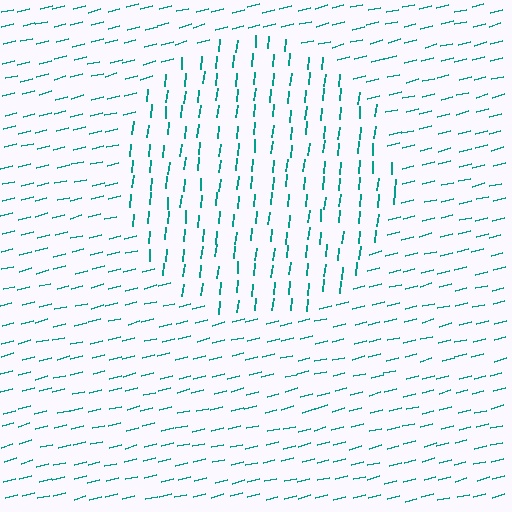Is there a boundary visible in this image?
Yes, there is a texture boundary formed by a change in line orientation.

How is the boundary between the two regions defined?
The boundary is defined purely by a change in line orientation (approximately 70 degrees difference). All lines are the same color and thickness.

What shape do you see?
I see a circle.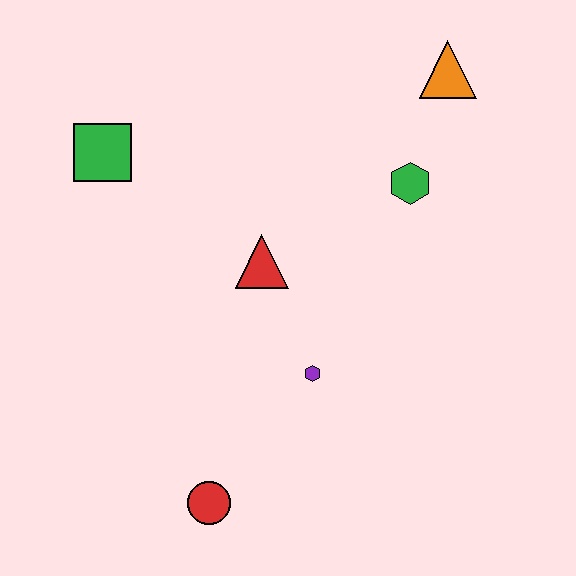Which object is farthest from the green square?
The red circle is farthest from the green square.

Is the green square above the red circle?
Yes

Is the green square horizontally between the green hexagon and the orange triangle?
No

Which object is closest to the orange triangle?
The green hexagon is closest to the orange triangle.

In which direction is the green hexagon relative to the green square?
The green hexagon is to the right of the green square.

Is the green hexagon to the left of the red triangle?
No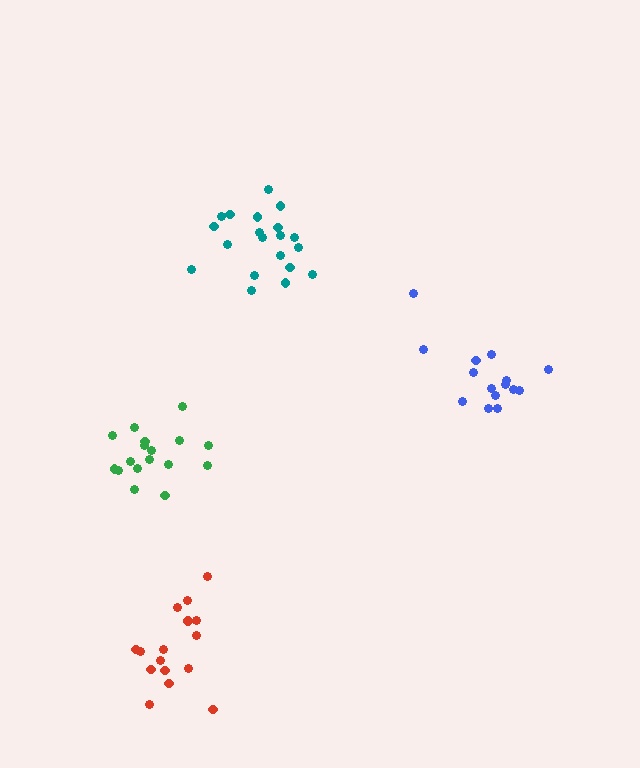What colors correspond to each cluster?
The clusters are colored: red, blue, green, teal.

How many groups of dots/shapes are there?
There are 4 groups.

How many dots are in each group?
Group 1: 16 dots, Group 2: 15 dots, Group 3: 17 dots, Group 4: 20 dots (68 total).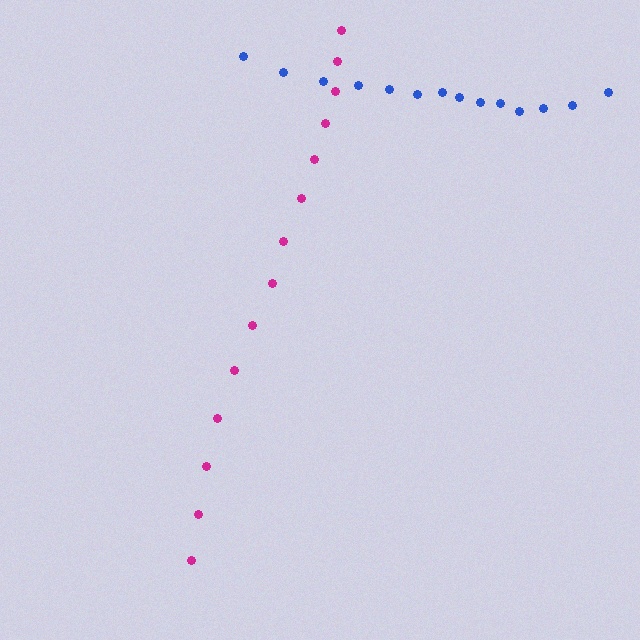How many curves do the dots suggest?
There are 2 distinct paths.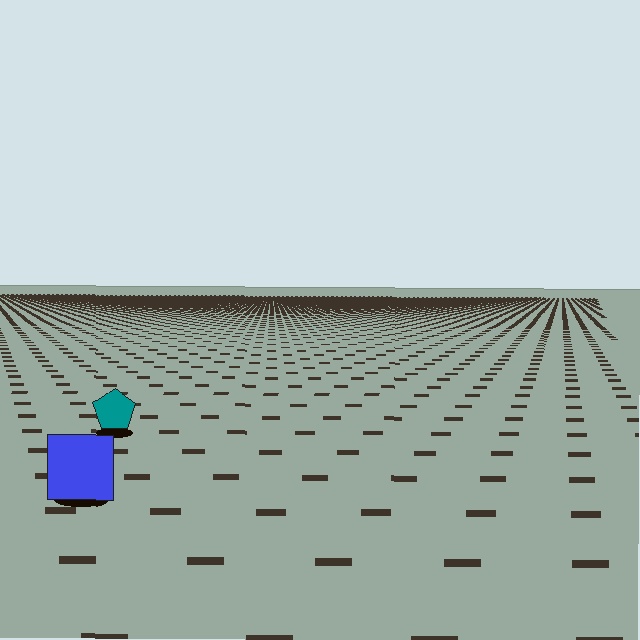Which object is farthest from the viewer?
The teal pentagon is farthest from the viewer. It appears smaller and the ground texture around it is denser.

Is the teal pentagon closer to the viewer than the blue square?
No. The blue square is closer — you can tell from the texture gradient: the ground texture is coarser near it.